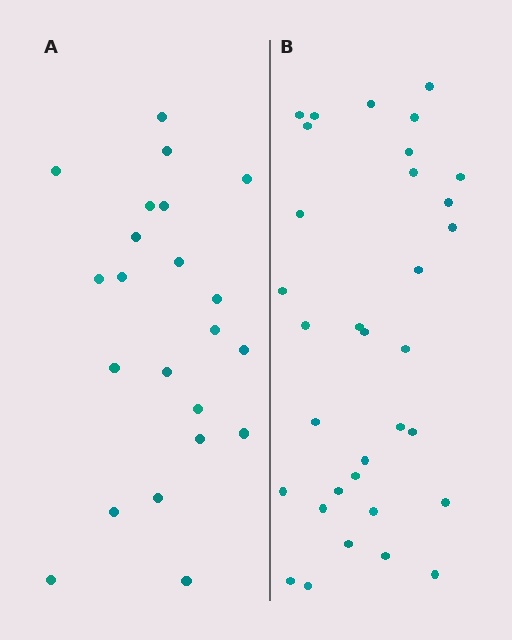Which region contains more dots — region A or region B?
Region B (the right region) has more dots.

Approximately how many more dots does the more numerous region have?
Region B has roughly 12 or so more dots than region A.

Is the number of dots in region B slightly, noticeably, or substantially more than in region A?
Region B has substantially more. The ratio is roughly 1.5 to 1.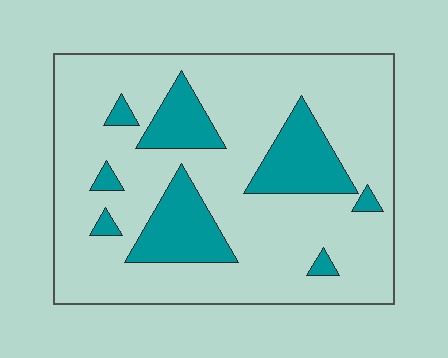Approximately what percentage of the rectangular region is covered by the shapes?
Approximately 20%.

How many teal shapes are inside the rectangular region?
8.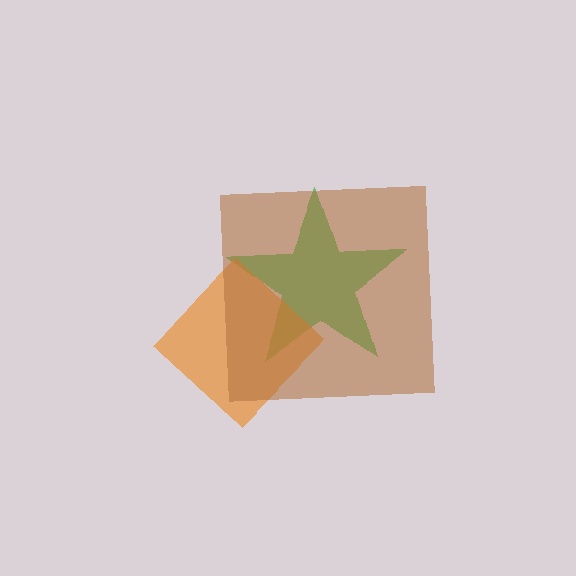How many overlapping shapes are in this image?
There are 3 overlapping shapes in the image.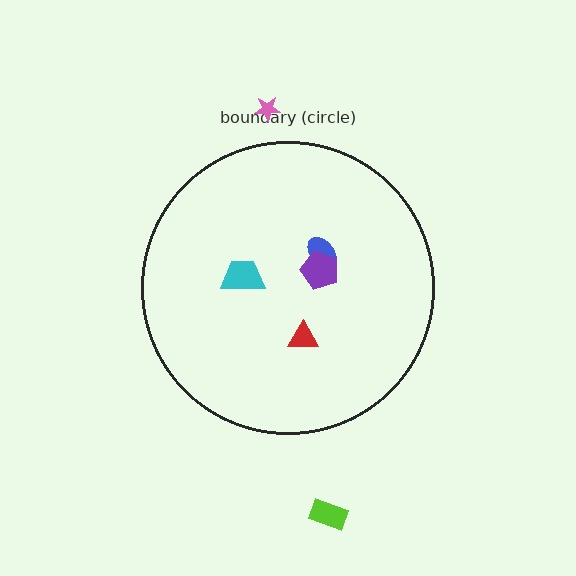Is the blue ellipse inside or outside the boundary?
Inside.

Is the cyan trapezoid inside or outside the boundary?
Inside.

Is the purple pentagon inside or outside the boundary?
Inside.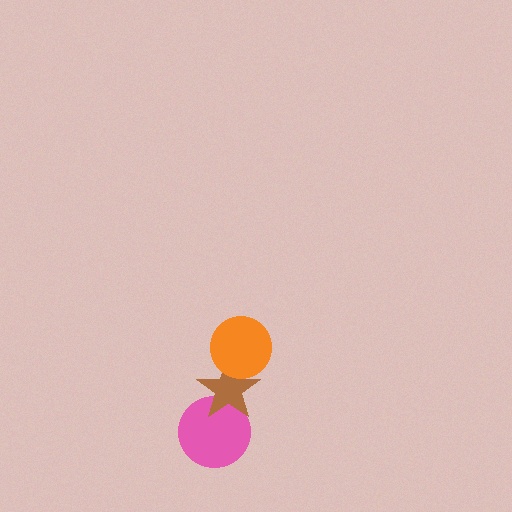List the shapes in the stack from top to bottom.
From top to bottom: the orange circle, the brown star, the pink circle.